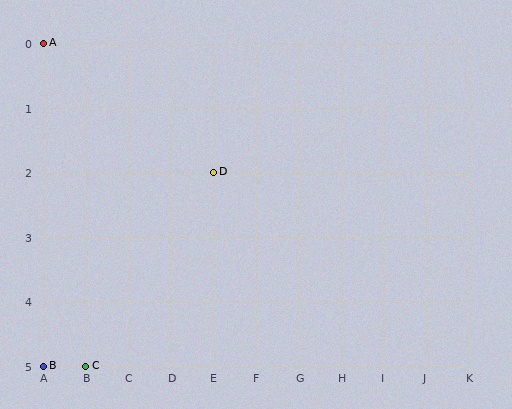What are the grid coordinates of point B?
Point B is at grid coordinates (A, 5).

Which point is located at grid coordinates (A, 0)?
Point A is at (A, 0).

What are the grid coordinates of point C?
Point C is at grid coordinates (B, 5).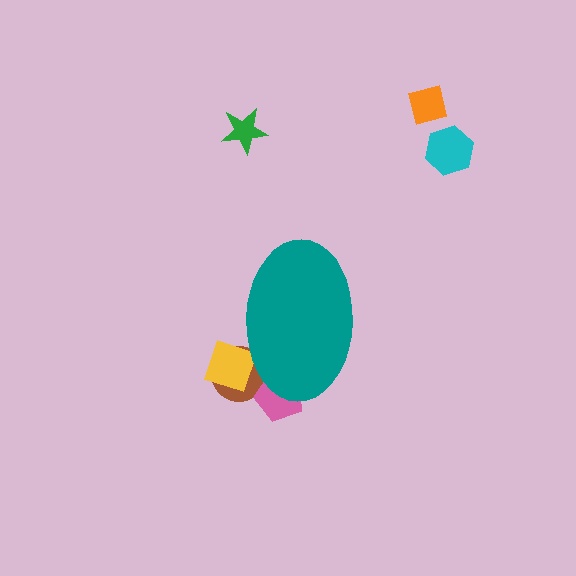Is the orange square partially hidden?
No, the orange square is fully visible.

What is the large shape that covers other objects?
A teal ellipse.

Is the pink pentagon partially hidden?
Yes, the pink pentagon is partially hidden behind the teal ellipse.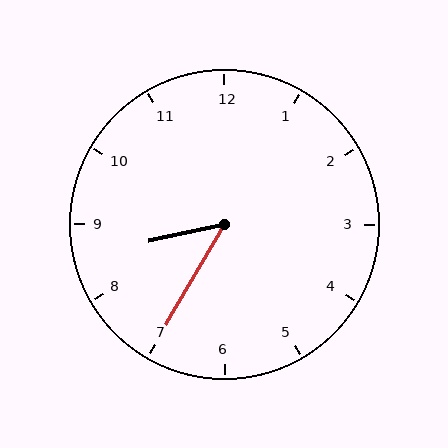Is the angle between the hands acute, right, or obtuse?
It is acute.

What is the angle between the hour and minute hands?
Approximately 48 degrees.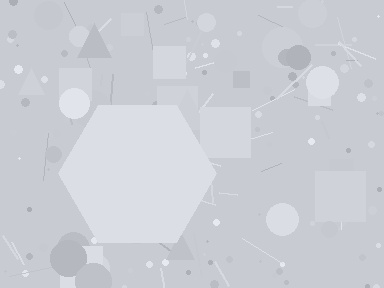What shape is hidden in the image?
A hexagon is hidden in the image.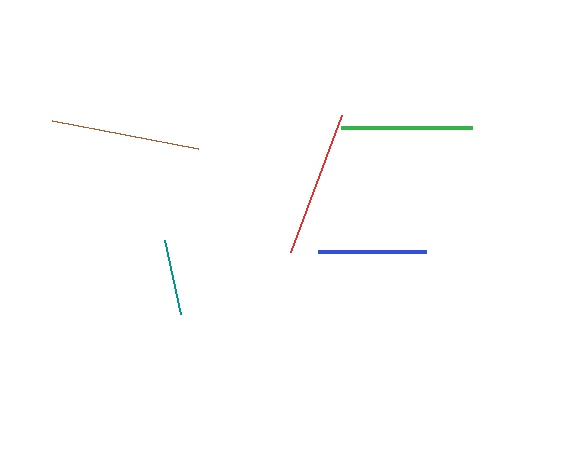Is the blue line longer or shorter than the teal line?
The blue line is longer than the teal line.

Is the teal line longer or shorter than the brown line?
The brown line is longer than the teal line.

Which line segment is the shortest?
The teal line is the shortest at approximately 76 pixels.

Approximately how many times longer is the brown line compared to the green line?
The brown line is approximately 1.1 times the length of the green line.